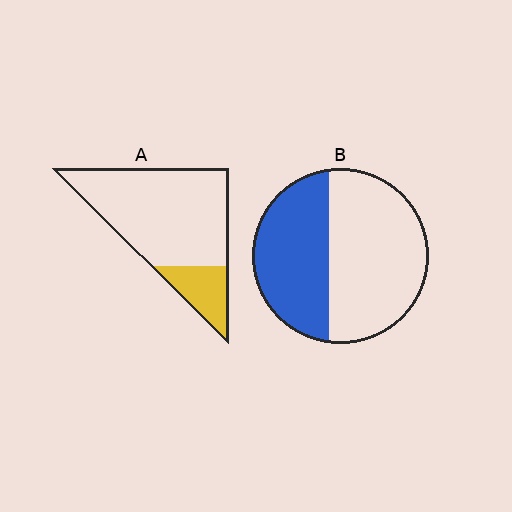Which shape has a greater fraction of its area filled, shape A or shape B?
Shape B.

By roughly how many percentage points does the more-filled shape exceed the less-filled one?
By roughly 20 percentage points (B over A).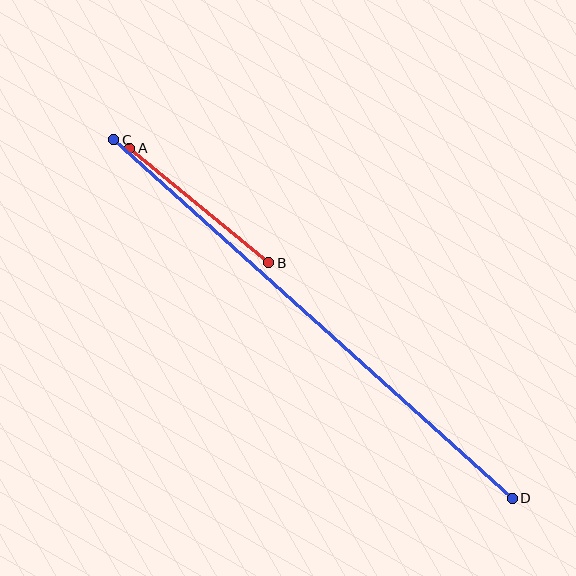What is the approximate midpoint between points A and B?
The midpoint is at approximately (199, 205) pixels.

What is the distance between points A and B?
The distance is approximately 180 pixels.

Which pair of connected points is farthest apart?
Points C and D are farthest apart.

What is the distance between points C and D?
The distance is approximately 536 pixels.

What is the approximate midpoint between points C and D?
The midpoint is at approximately (313, 319) pixels.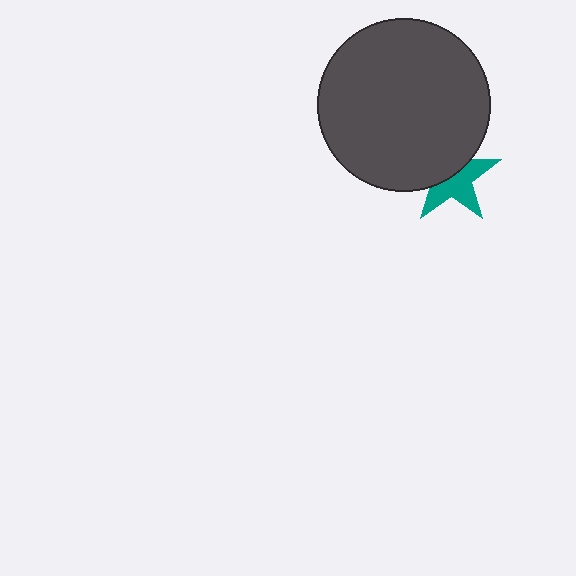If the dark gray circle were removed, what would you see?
You would see the complete teal star.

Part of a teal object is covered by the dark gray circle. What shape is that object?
It is a star.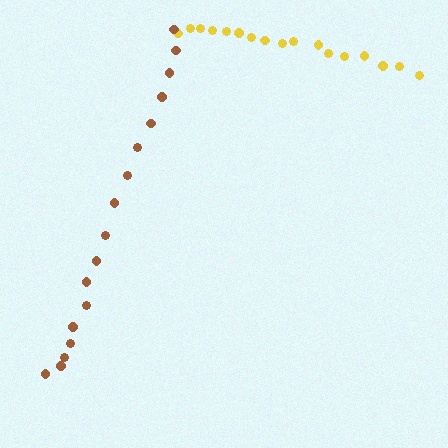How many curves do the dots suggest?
There are 2 distinct paths.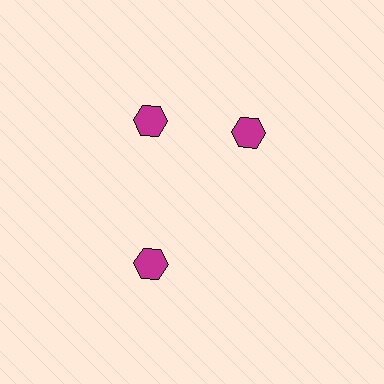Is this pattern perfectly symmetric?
No. The 3 magenta hexagons are arranged in a ring, but one element near the 3 o'clock position is rotated out of alignment along the ring, breaking the 3-fold rotational symmetry.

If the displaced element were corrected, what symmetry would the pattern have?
It would have 3-fold rotational symmetry — the pattern would map onto itself every 120 degrees.